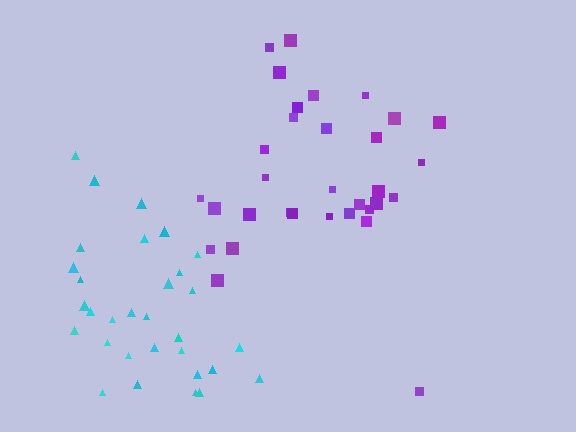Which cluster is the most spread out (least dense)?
Cyan.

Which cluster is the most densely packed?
Purple.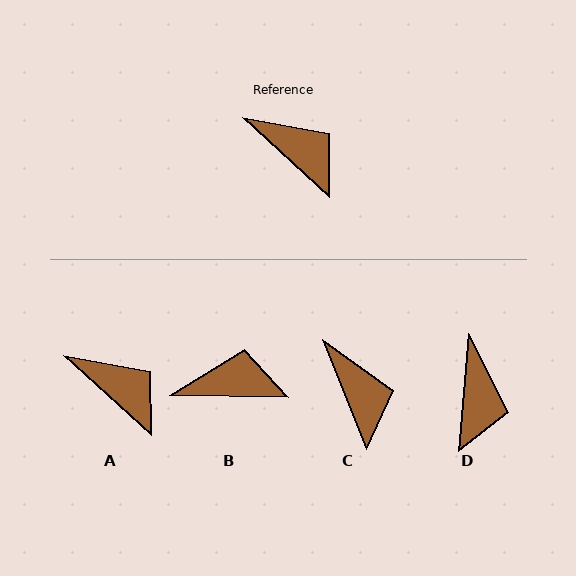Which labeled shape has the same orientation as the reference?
A.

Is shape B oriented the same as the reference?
No, it is off by about 42 degrees.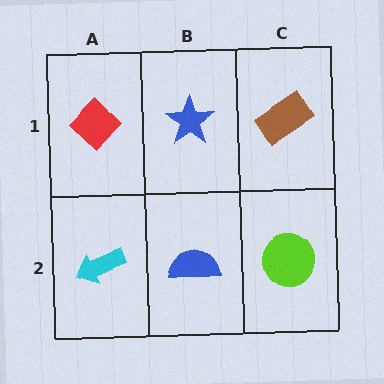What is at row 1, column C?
A brown rectangle.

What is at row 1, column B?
A blue star.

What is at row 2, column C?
A lime circle.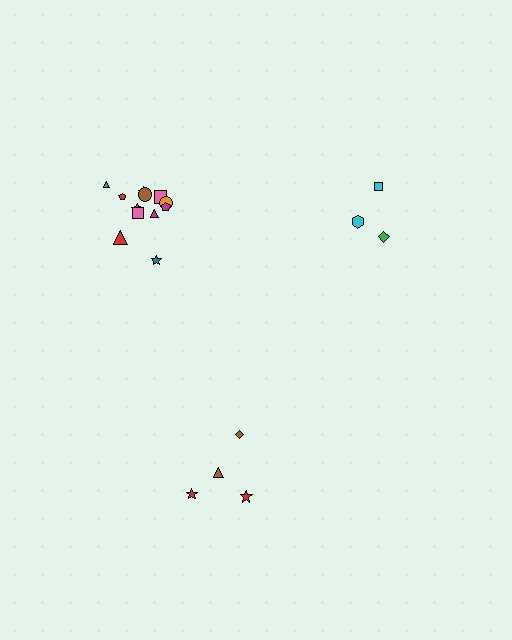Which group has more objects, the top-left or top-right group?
The top-left group.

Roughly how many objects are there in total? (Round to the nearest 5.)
Roughly 20 objects in total.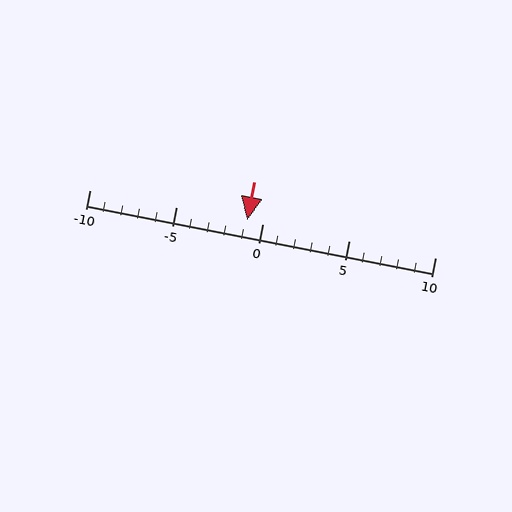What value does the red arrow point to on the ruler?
The red arrow points to approximately -1.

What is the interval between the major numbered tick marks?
The major tick marks are spaced 5 units apart.